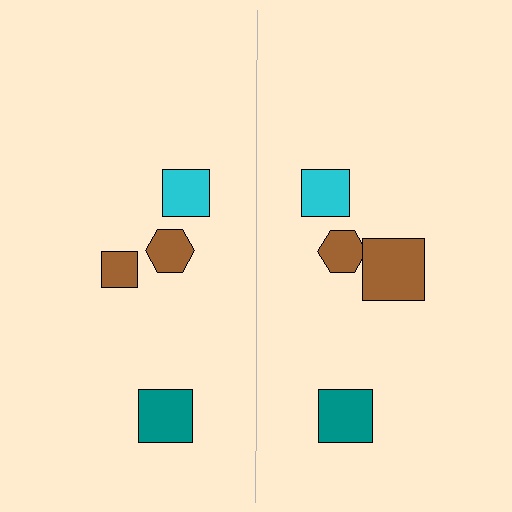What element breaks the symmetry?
The brown square on the right side has a different size than its mirror counterpart.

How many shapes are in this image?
There are 8 shapes in this image.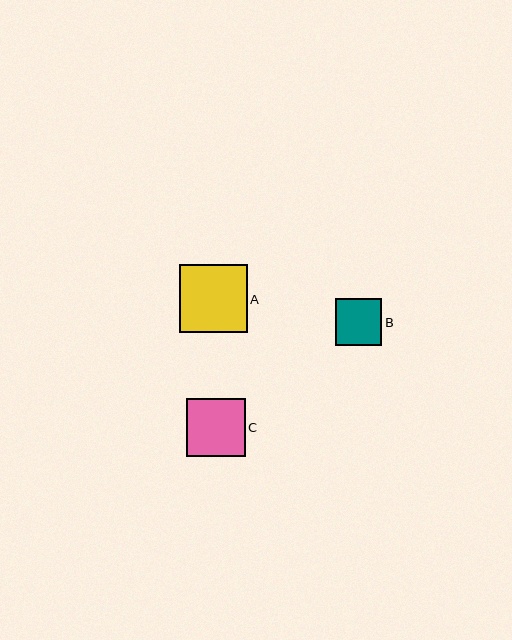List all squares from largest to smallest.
From largest to smallest: A, C, B.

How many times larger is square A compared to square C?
Square A is approximately 1.2 times the size of square C.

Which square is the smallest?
Square B is the smallest with a size of approximately 46 pixels.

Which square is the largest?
Square A is the largest with a size of approximately 68 pixels.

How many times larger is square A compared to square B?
Square A is approximately 1.5 times the size of square B.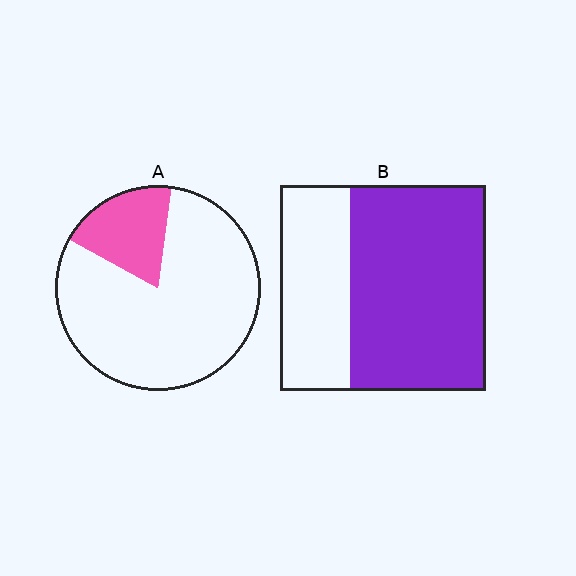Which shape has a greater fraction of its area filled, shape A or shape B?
Shape B.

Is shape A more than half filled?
No.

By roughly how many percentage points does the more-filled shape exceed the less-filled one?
By roughly 45 percentage points (B over A).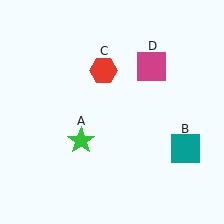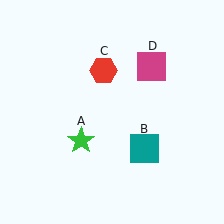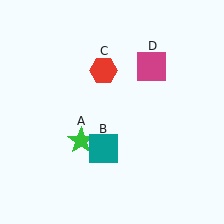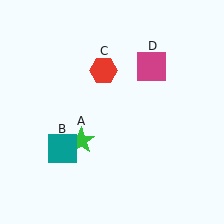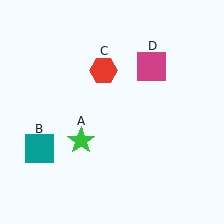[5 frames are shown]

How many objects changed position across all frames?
1 object changed position: teal square (object B).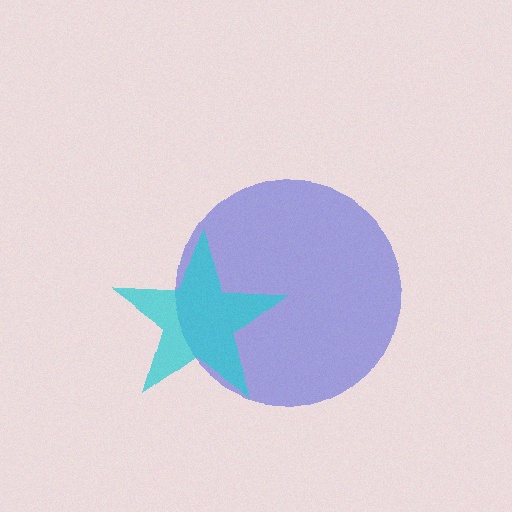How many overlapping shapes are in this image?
There are 2 overlapping shapes in the image.